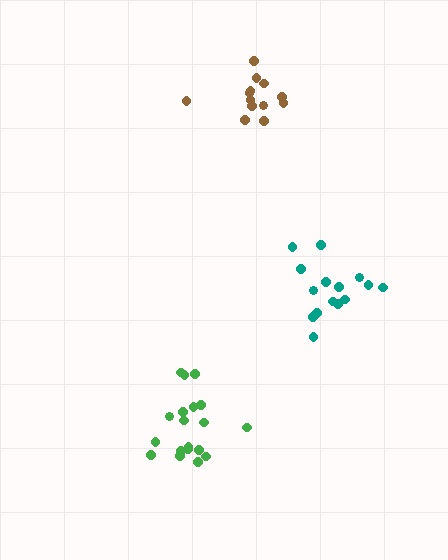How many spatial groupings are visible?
There are 3 spatial groupings.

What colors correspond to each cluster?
The clusters are colored: teal, brown, green.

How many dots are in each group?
Group 1: 15 dots, Group 2: 13 dots, Group 3: 19 dots (47 total).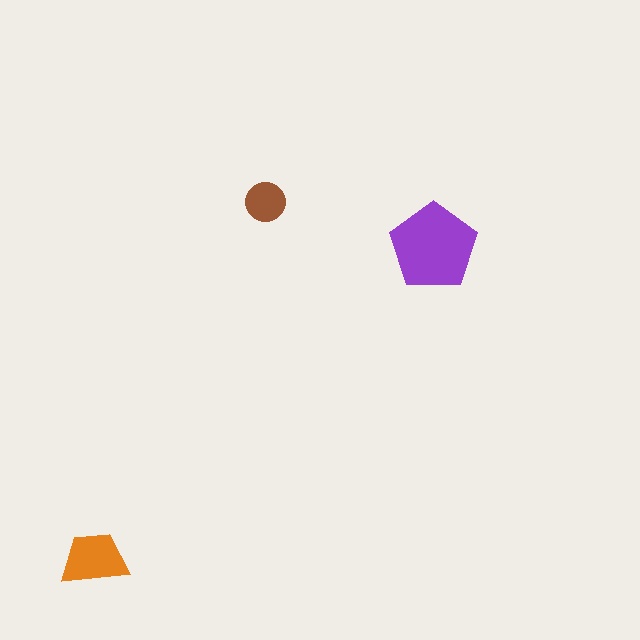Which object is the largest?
The purple pentagon.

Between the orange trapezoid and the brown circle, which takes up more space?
The orange trapezoid.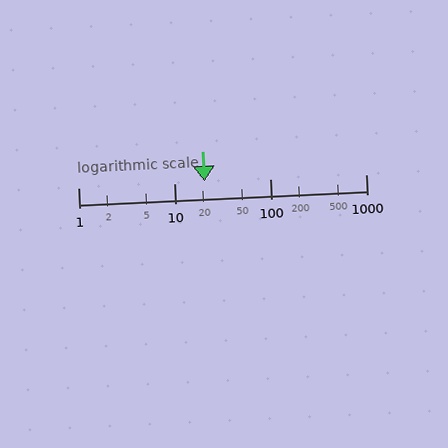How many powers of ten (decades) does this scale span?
The scale spans 3 decades, from 1 to 1000.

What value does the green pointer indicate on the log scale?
The pointer indicates approximately 21.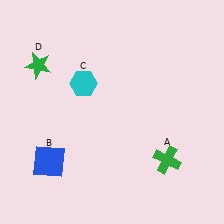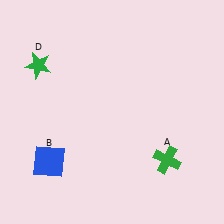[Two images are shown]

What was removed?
The cyan hexagon (C) was removed in Image 2.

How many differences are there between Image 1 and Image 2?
There is 1 difference between the two images.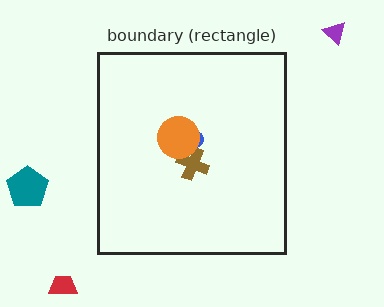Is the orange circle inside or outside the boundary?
Inside.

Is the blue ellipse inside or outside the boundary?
Inside.